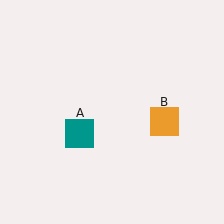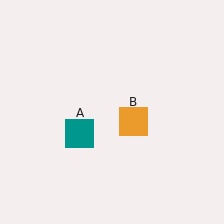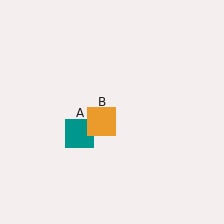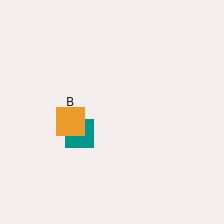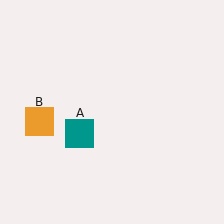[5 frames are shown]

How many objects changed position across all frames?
1 object changed position: orange square (object B).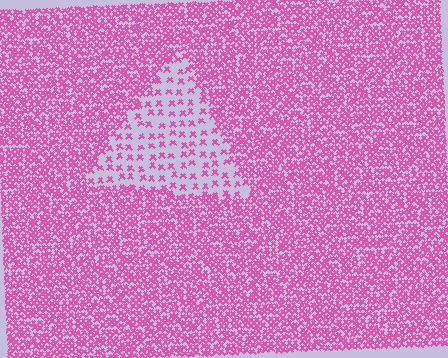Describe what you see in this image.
The image contains small pink elements arranged at two different densities. A triangle-shaped region is visible where the elements are less densely packed than the surrounding area.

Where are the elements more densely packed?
The elements are more densely packed outside the triangle boundary.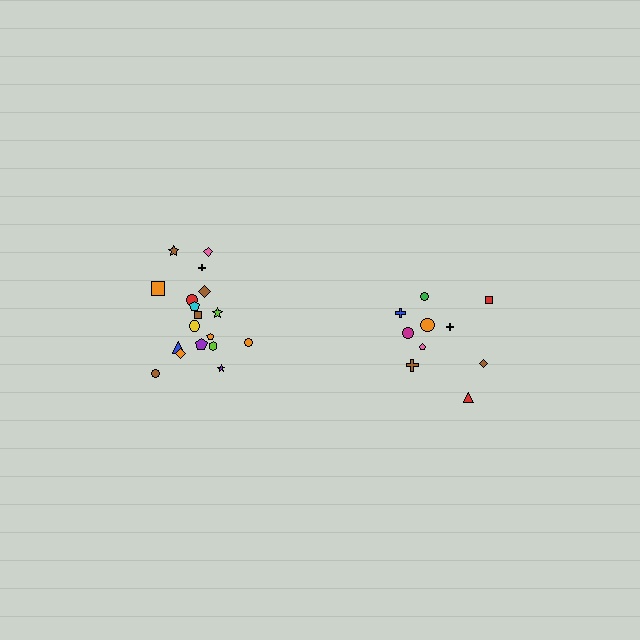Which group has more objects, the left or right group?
The left group.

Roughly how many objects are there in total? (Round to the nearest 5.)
Roughly 30 objects in total.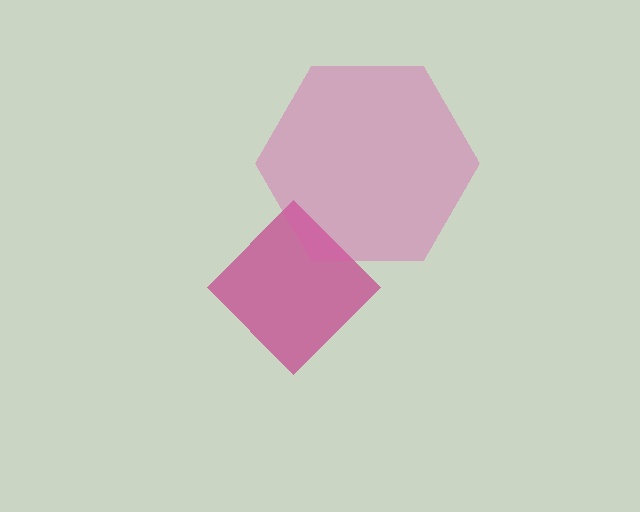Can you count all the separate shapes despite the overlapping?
Yes, there are 2 separate shapes.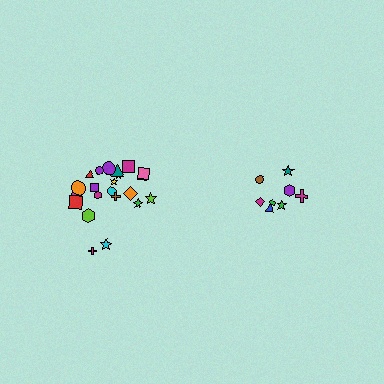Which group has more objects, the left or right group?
The left group.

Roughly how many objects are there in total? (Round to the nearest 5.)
Roughly 30 objects in total.